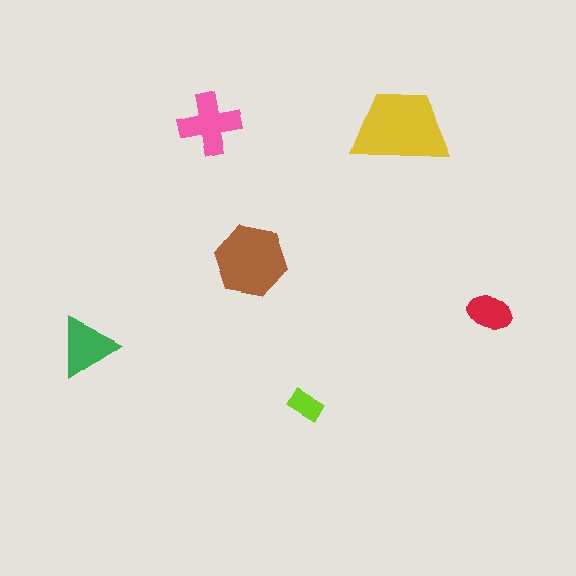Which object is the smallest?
The lime rectangle.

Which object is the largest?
The yellow trapezoid.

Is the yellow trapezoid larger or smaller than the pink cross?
Larger.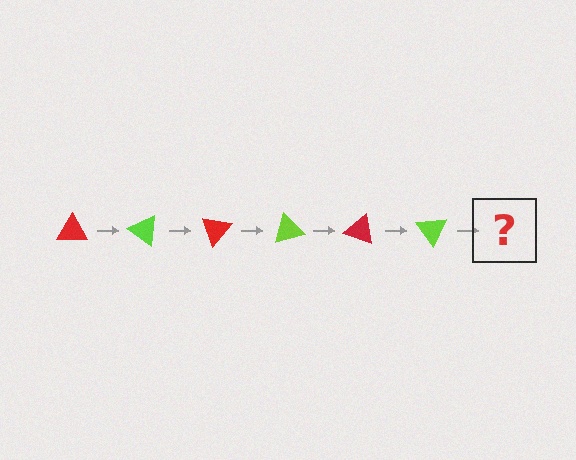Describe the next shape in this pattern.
It should be a red triangle, rotated 210 degrees from the start.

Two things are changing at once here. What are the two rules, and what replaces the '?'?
The two rules are that it rotates 35 degrees each step and the color cycles through red and lime. The '?' should be a red triangle, rotated 210 degrees from the start.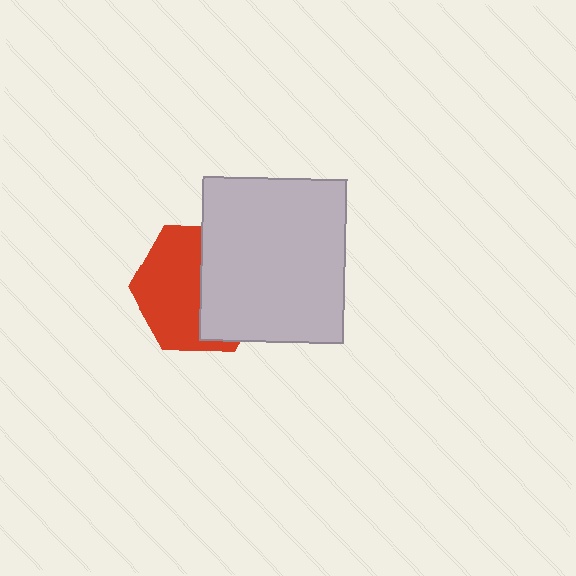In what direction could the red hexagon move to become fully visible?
The red hexagon could move left. That would shift it out from behind the light gray rectangle entirely.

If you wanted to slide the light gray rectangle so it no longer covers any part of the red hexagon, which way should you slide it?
Slide it right — that is the most direct way to separate the two shapes.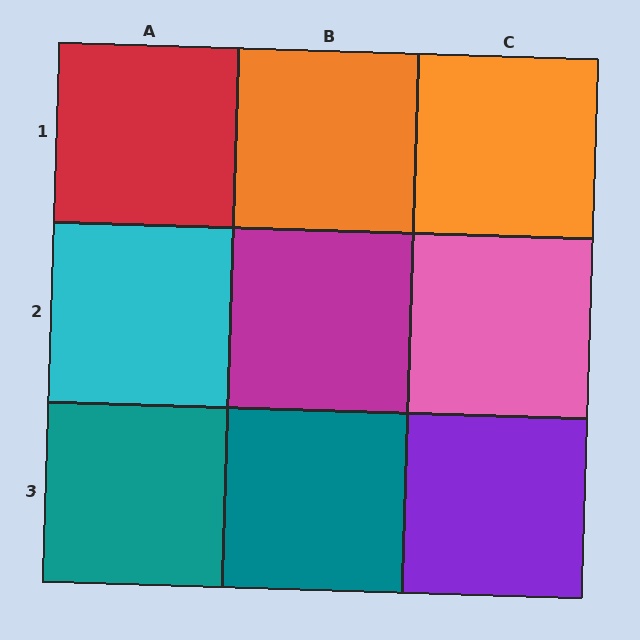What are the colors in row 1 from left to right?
Red, orange, orange.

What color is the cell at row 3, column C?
Purple.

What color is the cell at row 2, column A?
Cyan.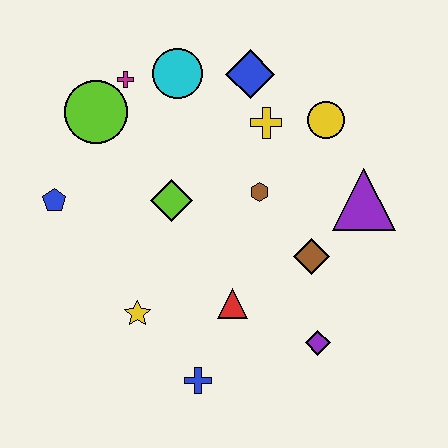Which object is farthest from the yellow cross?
The blue cross is farthest from the yellow cross.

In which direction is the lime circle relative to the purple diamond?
The lime circle is above the purple diamond.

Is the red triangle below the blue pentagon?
Yes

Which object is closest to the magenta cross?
The lime circle is closest to the magenta cross.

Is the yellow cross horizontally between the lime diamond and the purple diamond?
Yes